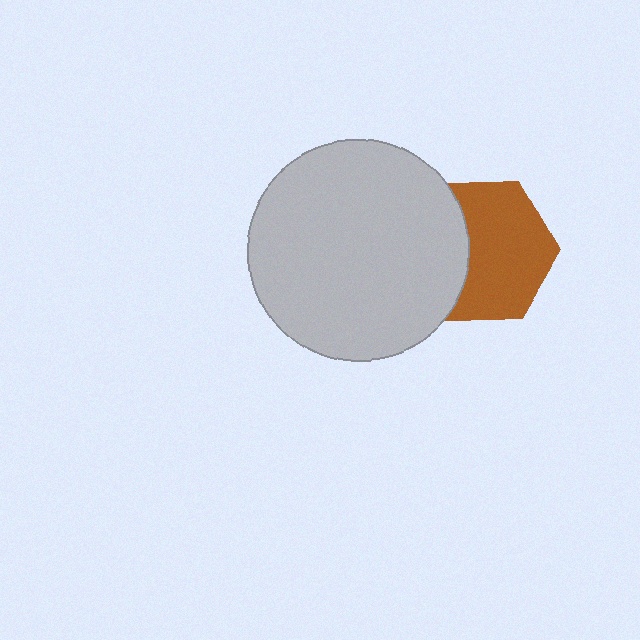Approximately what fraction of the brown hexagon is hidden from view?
Roughly 34% of the brown hexagon is hidden behind the light gray circle.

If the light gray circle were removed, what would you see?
You would see the complete brown hexagon.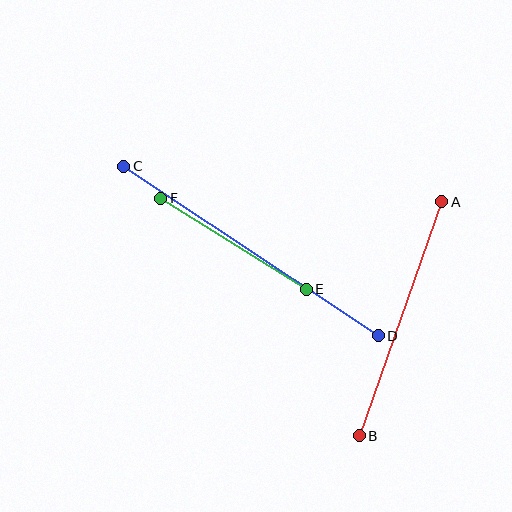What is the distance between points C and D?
The distance is approximately 306 pixels.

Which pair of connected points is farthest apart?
Points C and D are farthest apart.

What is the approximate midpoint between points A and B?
The midpoint is at approximately (401, 319) pixels.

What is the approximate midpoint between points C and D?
The midpoint is at approximately (251, 251) pixels.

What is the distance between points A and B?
The distance is approximately 248 pixels.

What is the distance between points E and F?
The distance is approximately 172 pixels.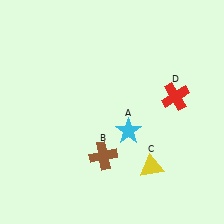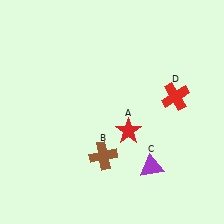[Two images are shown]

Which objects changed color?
A changed from cyan to red. C changed from yellow to purple.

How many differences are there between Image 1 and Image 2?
There are 2 differences between the two images.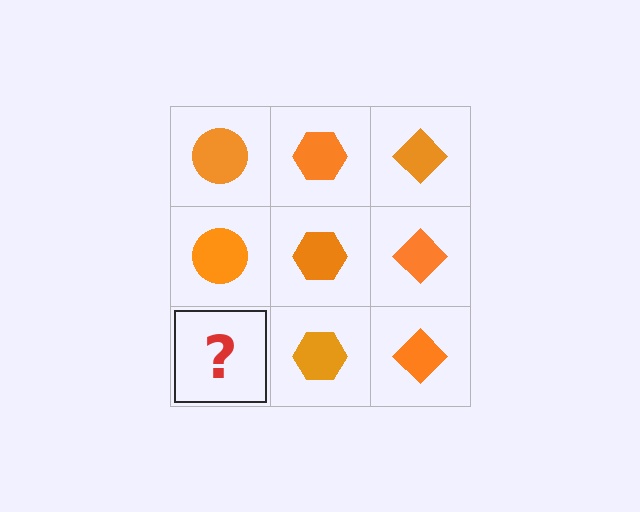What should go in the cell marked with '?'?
The missing cell should contain an orange circle.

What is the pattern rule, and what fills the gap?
The rule is that each column has a consistent shape. The gap should be filled with an orange circle.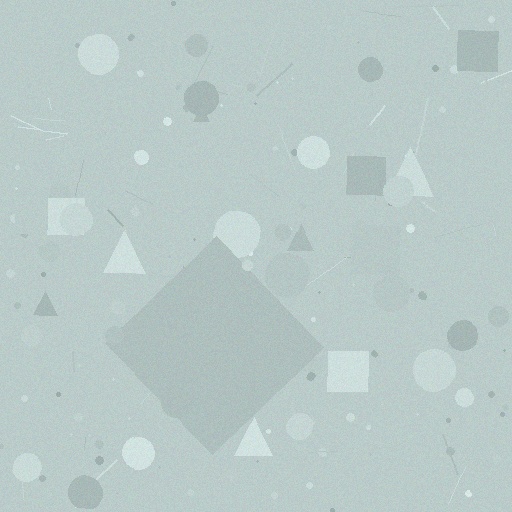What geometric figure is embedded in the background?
A diamond is embedded in the background.